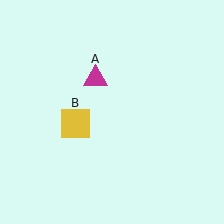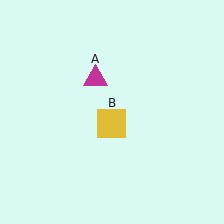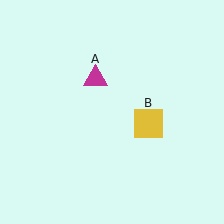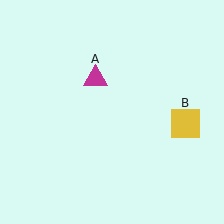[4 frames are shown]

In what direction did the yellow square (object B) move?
The yellow square (object B) moved right.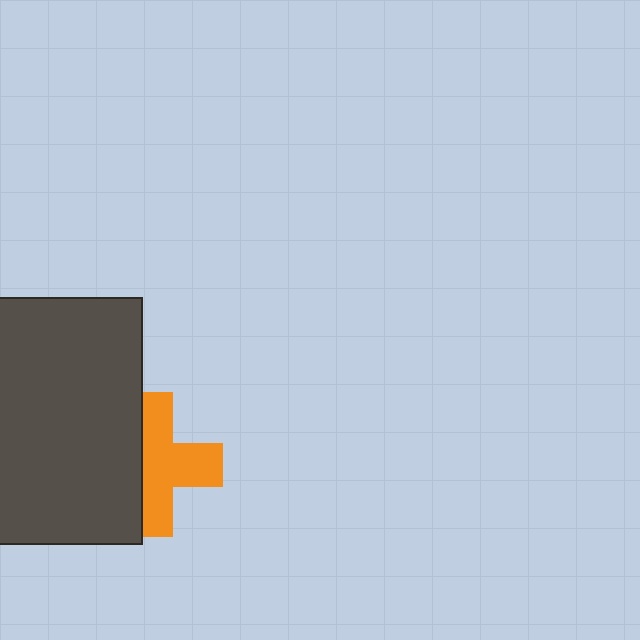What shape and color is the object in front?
The object in front is a dark gray rectangle.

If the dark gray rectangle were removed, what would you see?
You would see the complete orange cross.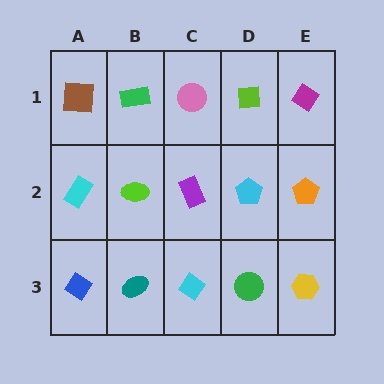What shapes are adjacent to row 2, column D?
A lime square (row 1, column D), a green circle (row 3, column D), a purple rectangle (row 2, column C), an orange pentagon (row 2, column E).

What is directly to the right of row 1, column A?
A green rectangle.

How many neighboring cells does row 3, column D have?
3.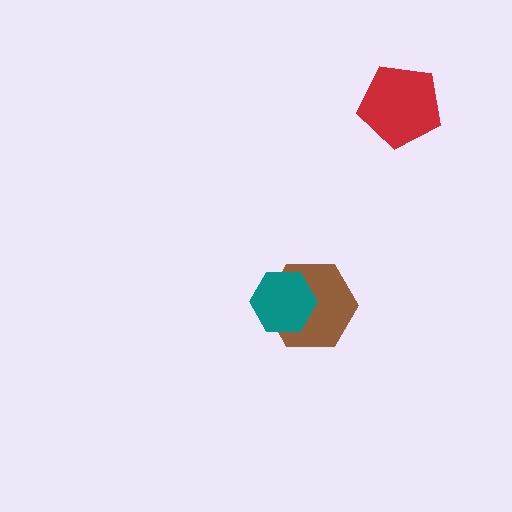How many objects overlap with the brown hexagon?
1 object overlaps with the brown hexagon.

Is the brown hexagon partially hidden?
Yes, it is partially covered by another shape.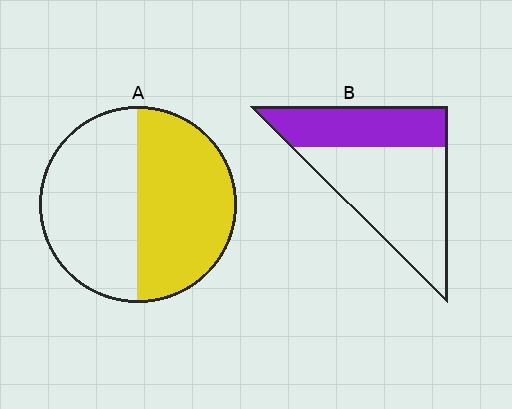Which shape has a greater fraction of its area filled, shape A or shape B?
Shape A.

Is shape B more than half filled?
No.